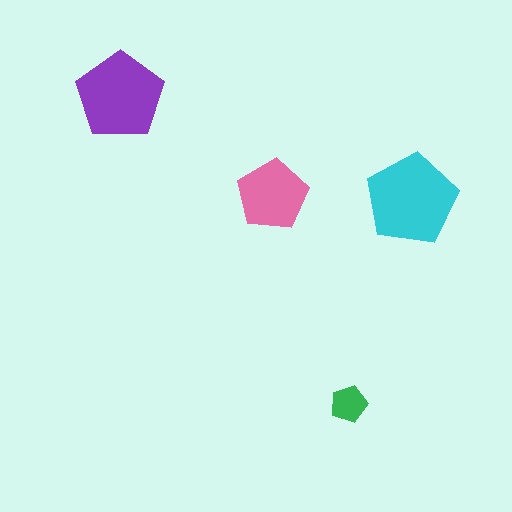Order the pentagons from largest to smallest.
the cyan one, the purple one, the pink one, the green one.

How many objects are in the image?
There are 4 objects in the image.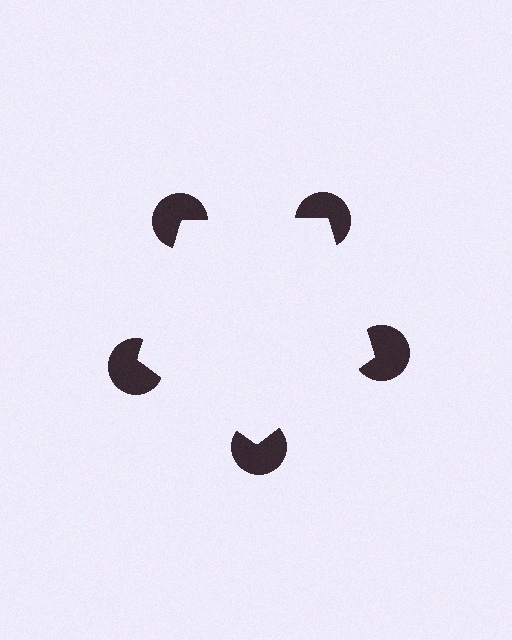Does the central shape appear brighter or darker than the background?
It typically appears slightly brighter than the background, even though no actual brightness change is drawn.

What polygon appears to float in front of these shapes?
An illusory pentagon — its edges are inferred from the aligned wedge cuts in the pac-man discs, not physically drawn.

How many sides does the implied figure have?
5 sides.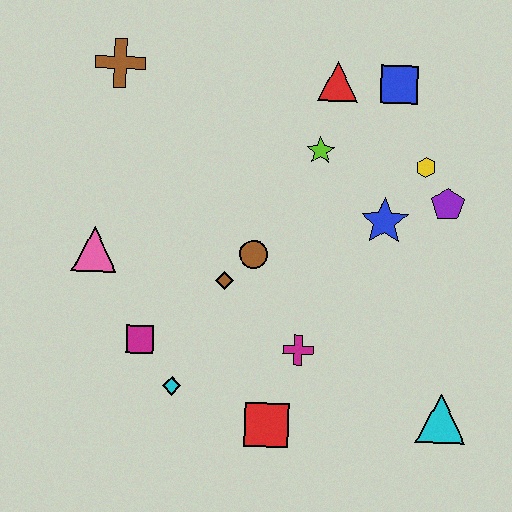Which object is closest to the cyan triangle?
The magenta cross is closest to the cyan triangle.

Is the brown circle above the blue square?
No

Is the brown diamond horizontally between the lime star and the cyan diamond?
Yes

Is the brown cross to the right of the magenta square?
No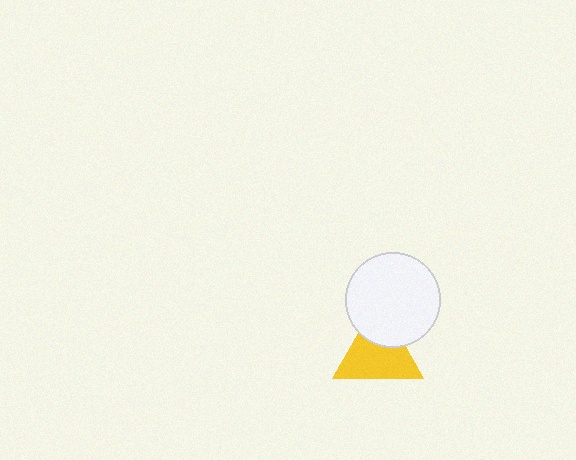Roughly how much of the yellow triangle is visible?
Most of it is visible (roughly 68%).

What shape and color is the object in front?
The object in front is a white circle.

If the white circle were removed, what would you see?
You would see the complete yellow triangle.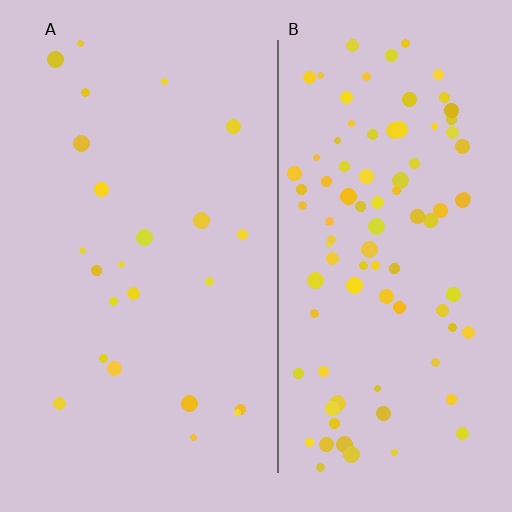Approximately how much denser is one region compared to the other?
Approximately 3.9× — region B over region A.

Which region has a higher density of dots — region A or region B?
B (the right).